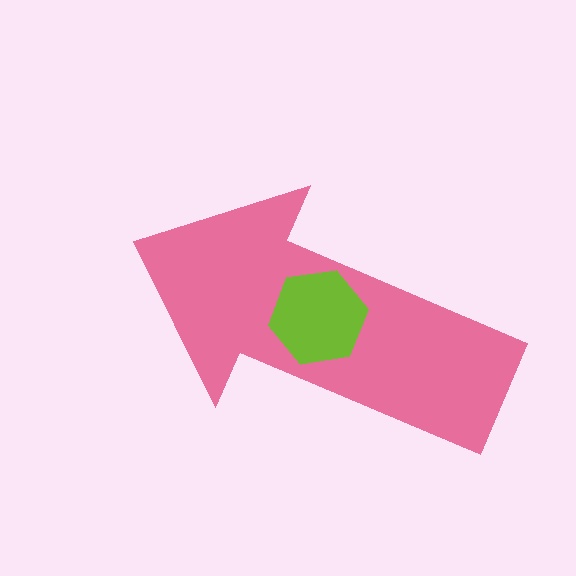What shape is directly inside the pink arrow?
The lime hexagon.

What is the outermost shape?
The pink arrow.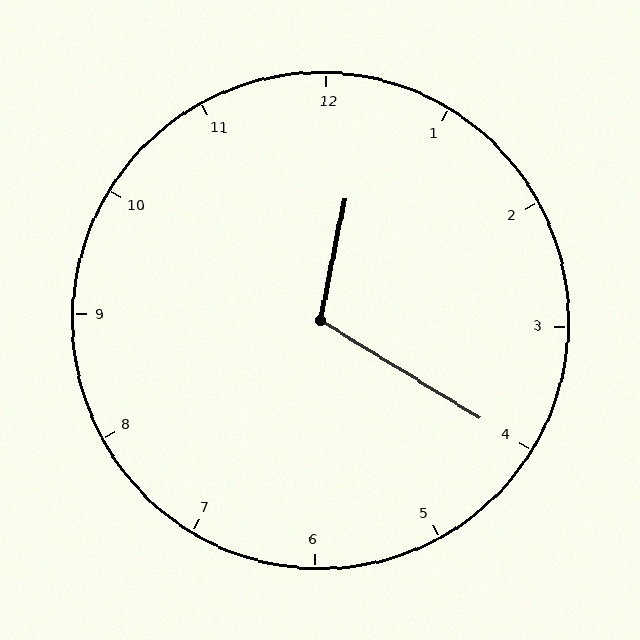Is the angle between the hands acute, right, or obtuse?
It is obtuse.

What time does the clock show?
12:20.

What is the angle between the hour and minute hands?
Approximately 110 degrees.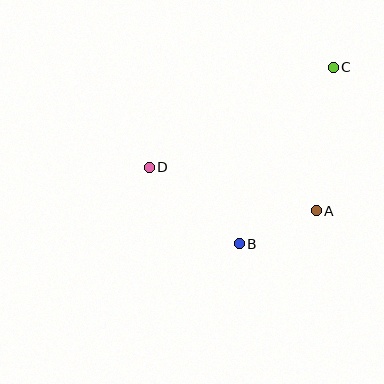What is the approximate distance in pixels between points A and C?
The distance between A and C is approximately 145 pixels.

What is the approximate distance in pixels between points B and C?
The distance between B and C is approximately 200 pixels.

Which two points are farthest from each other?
Points C and D are farthest from each other.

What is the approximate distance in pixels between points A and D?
The distance between A and D is approximately 173 pixels.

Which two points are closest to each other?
Points A and B are closest to each other.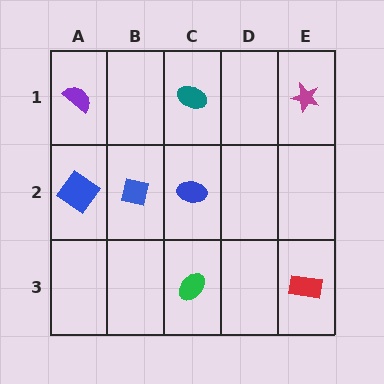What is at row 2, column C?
A blue ellipse.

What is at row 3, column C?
A green ellipse.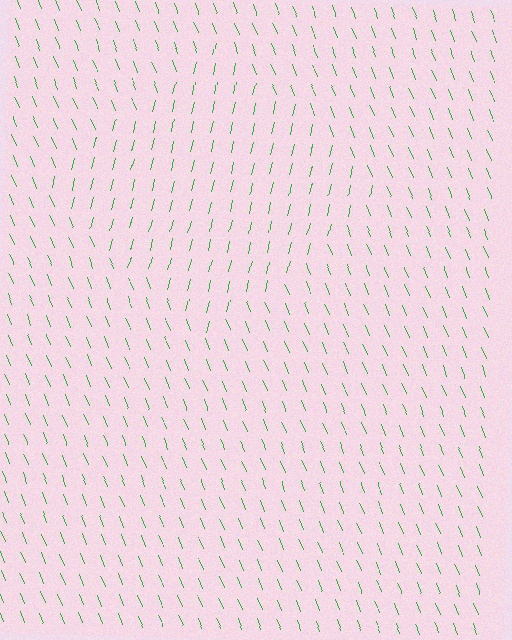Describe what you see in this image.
The image is filled with small green line segments. A diamond region in the image has lines oriented differently from the surrounding lines, creating a visible texture boundary.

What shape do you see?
I see a diamond.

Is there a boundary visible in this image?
Yes, there is a texture boundary formed by a change in line orientation.